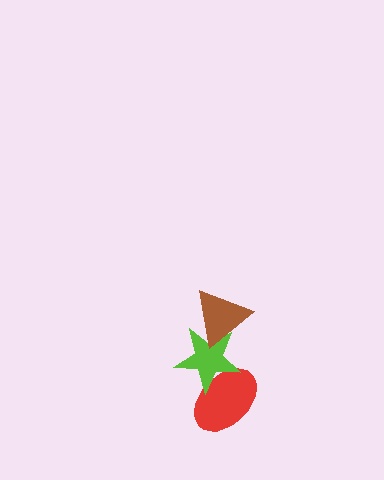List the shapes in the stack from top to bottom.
From top to bottom: the brown triangle, the lime star, the red ellipse.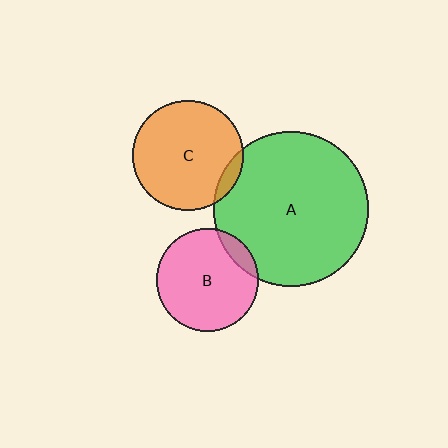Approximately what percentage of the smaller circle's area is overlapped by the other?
Approximately 10%.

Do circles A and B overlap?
Yes.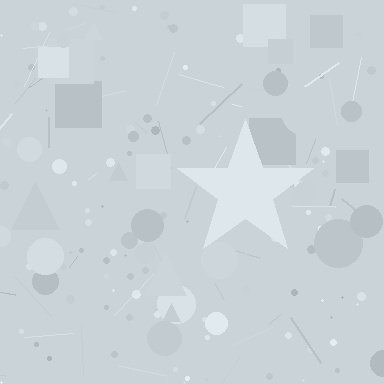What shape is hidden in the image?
A star is hidden in the image.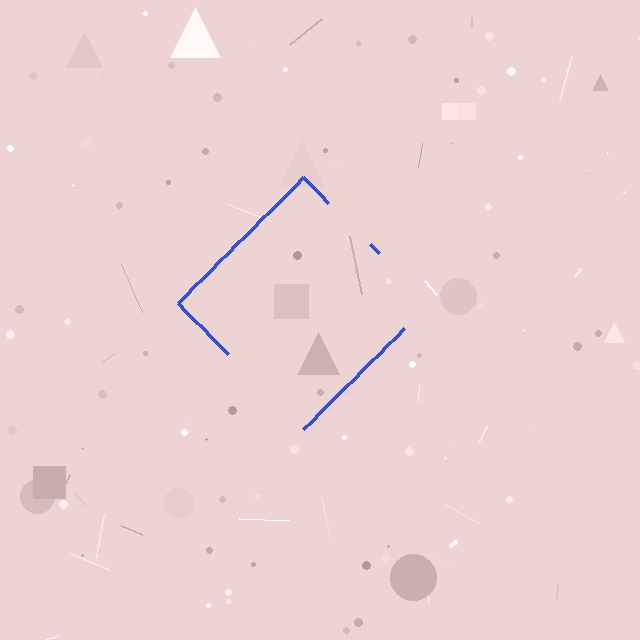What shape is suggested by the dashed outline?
The dashed outline suggests a diamond.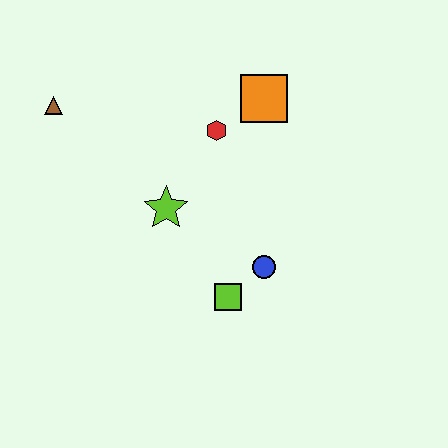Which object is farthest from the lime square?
The brown triangle is farthest from the lime square.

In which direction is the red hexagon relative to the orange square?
The red hexagon is to the left of the orange square.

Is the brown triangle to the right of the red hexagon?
No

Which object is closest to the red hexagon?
The orange square is closest to the red hexagon.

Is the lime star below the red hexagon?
Yes